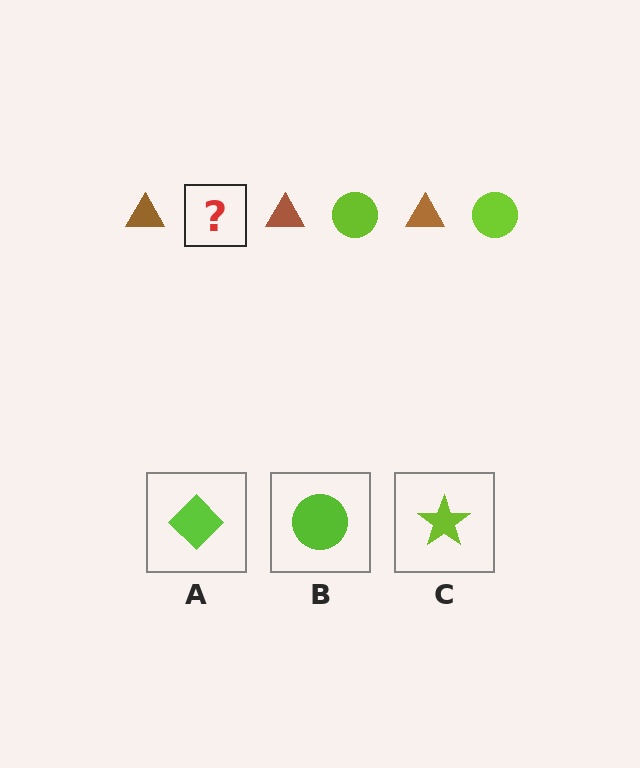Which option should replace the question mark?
Option B.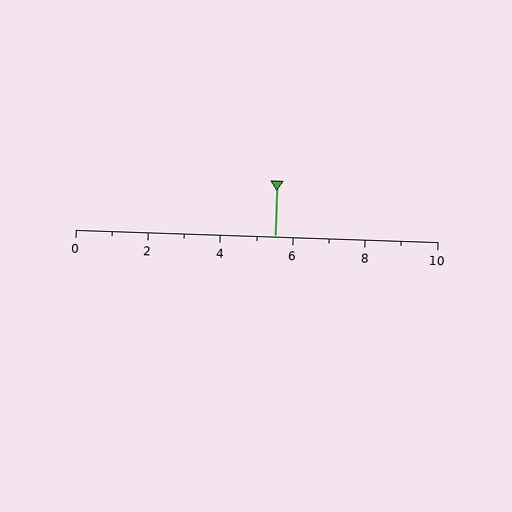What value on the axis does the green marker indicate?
The marker indicates approximately 5.5.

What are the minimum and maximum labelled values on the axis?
The axis runs from 0 to 10.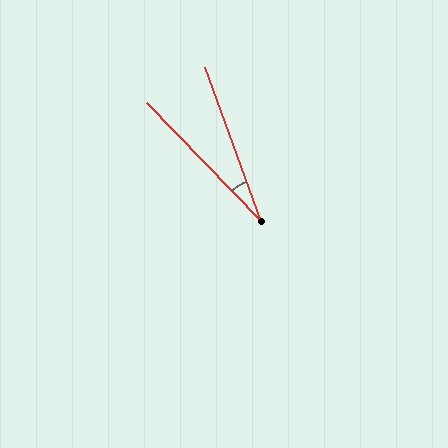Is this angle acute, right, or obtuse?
It is acute.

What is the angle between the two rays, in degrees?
Approximately 24 degrees.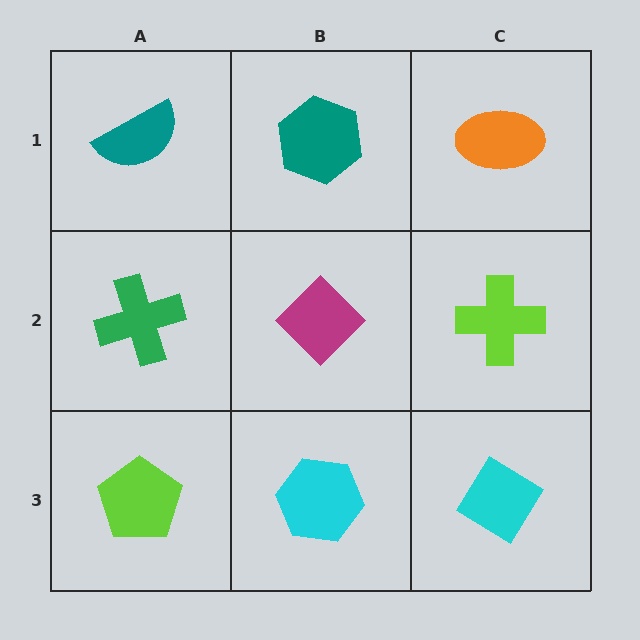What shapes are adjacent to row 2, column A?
A teal semicircle (row 1, column A), a lime pentagon (row 3, column A), a magenta diamond (row 2, column B).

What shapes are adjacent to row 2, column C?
An orange ellipse (row 1, column C), a cyan diamond (row 3, column C), a magenta diamond (row 2, column B).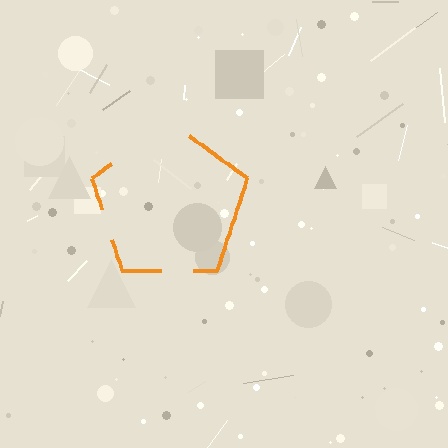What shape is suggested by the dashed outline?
The dashed outline suggests a pentagon.